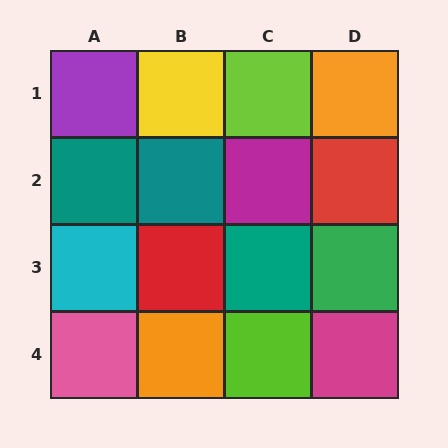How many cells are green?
1 cell is green.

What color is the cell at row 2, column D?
Red.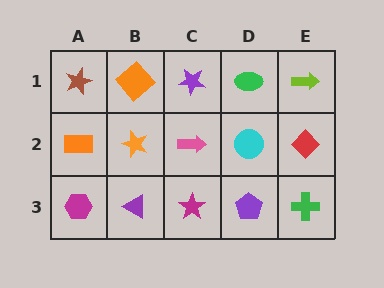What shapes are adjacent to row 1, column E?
A red diamond (row 2, column E), a green ellipse (row 1, column D).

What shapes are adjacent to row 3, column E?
A red diamond (row 2, column E), a purple pentagon (row 3, column D).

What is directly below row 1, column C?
A pink arrow.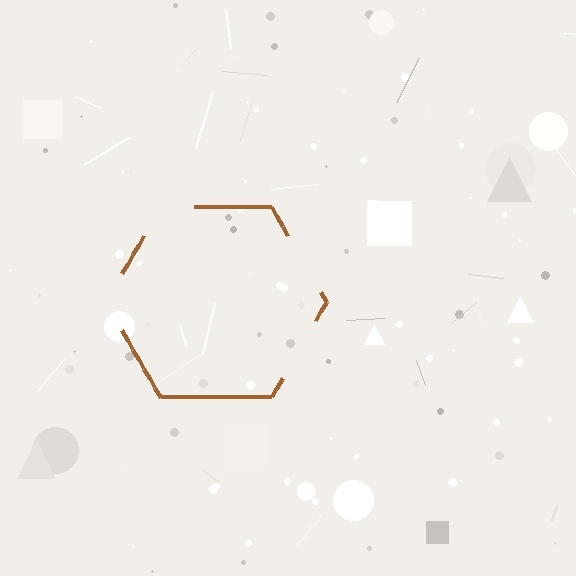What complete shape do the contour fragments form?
The contour fragments form a hexagon.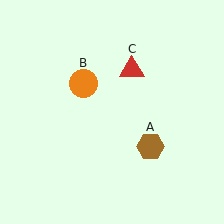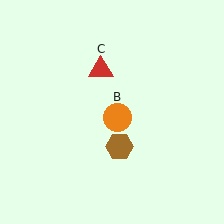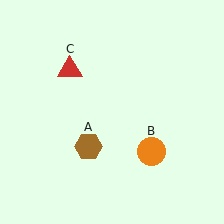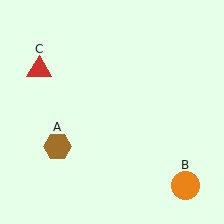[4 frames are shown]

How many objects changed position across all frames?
3 objects changed position: brown hexagon (object A), orange circle (object B), red triangle (object C).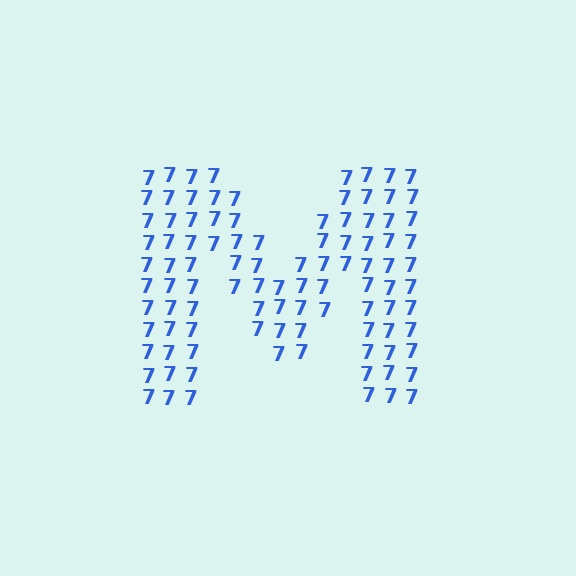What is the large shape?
The large shape is the letter M.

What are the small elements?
The small elements are digit 7's.